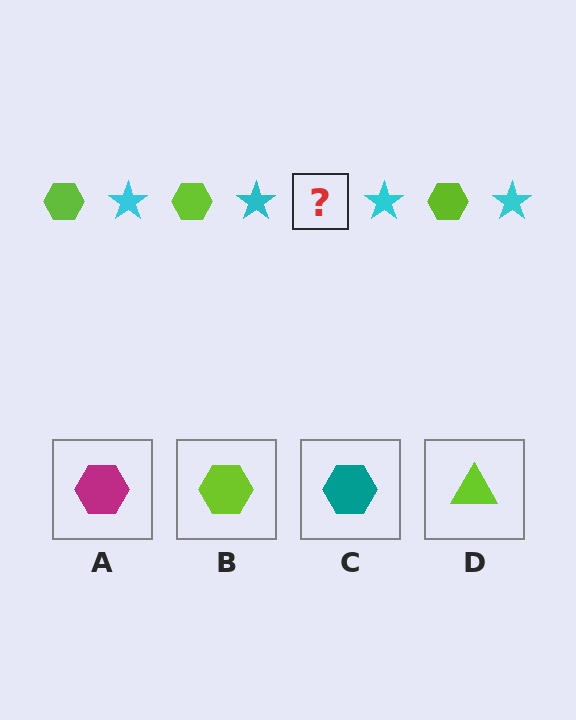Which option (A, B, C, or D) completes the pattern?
B.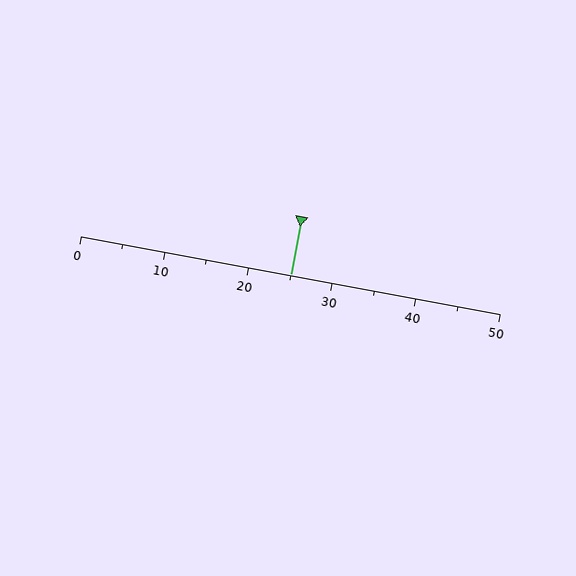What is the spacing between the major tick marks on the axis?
The major ticks are spaced 10 apart.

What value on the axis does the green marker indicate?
The marker indicates approximately 25.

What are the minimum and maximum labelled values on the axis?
The axis runs from 0 to 50.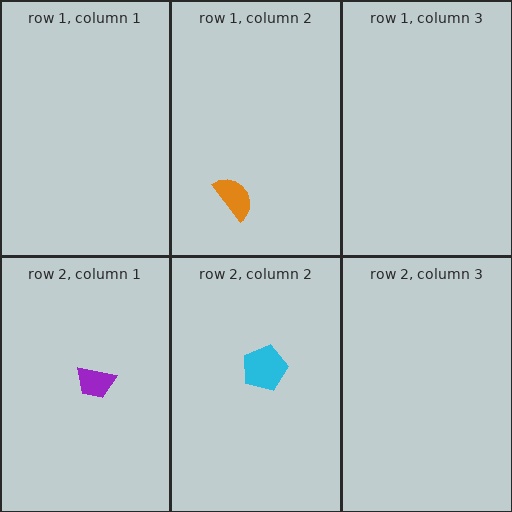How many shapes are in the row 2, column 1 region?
1.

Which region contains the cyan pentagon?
The row 2, column 2 region.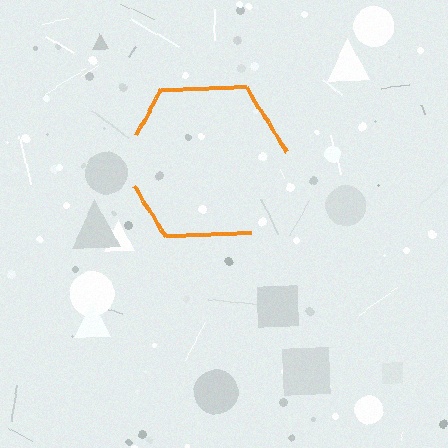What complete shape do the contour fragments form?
The contour fragments form a hexagon.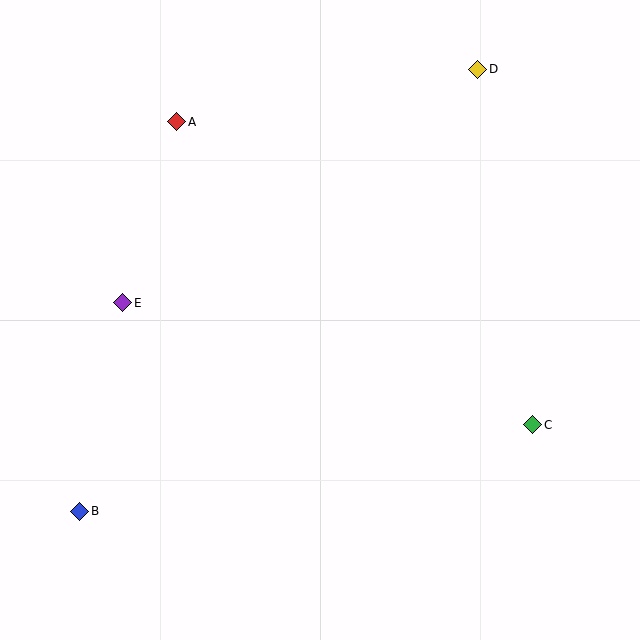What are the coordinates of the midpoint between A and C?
The midpoint between A and C is at (355, 273).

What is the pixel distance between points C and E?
The distance between C and E is 428 pixels.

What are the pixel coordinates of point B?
Point B is at (80, 511).